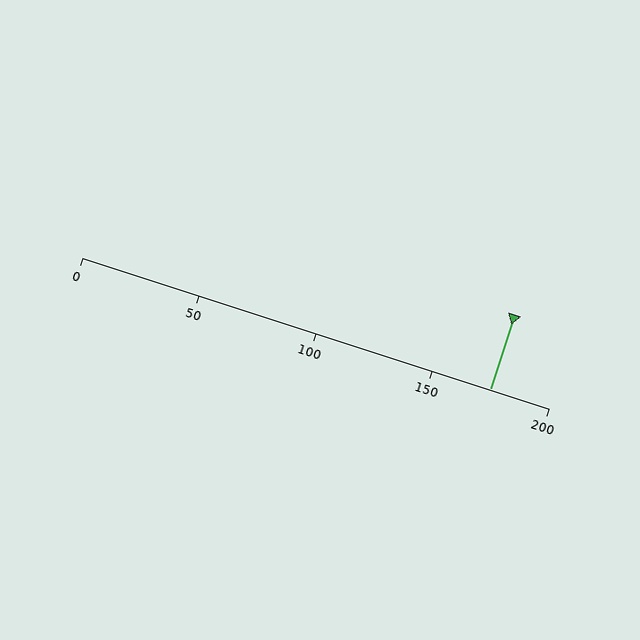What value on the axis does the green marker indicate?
The marker indicates approximately 175.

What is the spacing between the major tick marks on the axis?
The major ticks are spaced 50 apart.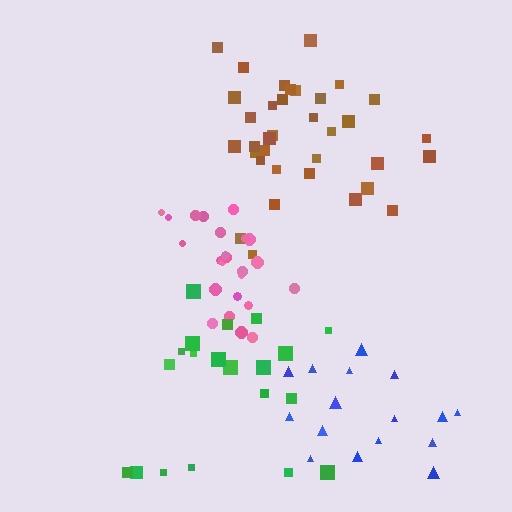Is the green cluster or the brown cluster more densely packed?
Brown.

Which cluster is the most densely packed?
Pink.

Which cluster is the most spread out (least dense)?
Green.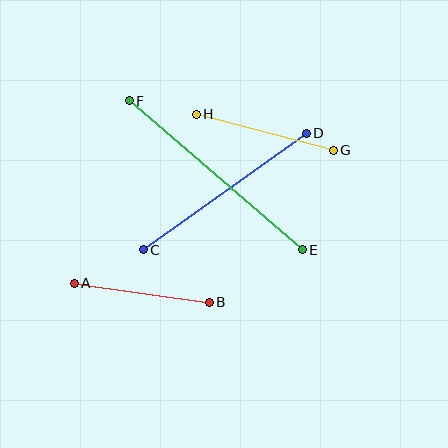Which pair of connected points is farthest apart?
Points E and F are farthest apart.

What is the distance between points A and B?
The distance is approximately 136 pixels.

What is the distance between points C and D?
The distance is approximately 200 pixels.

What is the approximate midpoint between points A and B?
The midpoint is at approximately (142, 293) pixels.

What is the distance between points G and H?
The distance is approximately 141 pixels.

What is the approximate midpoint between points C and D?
The midpoint is at approximately (225, 191) pixels.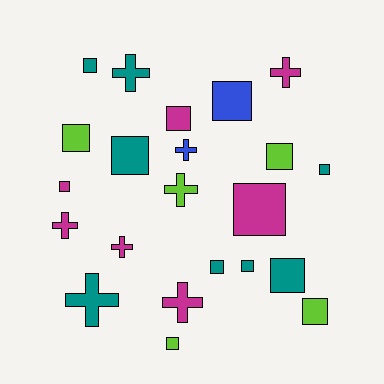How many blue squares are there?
There is 1 blue square.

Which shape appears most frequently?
Square, with 14 objects.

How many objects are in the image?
There are 22 objects.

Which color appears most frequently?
Teal, with 8 objects.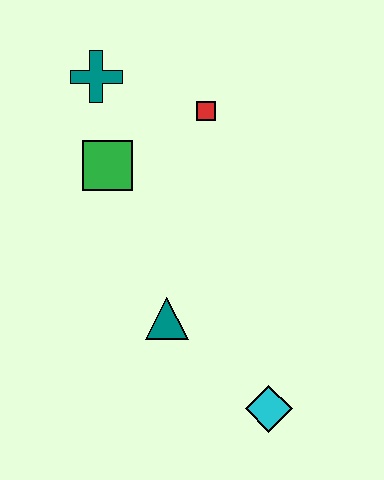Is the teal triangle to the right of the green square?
Yes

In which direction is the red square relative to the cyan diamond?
The red square is above the cyan diamond.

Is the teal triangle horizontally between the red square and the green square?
Yes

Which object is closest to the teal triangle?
The cyan diamond is closest to the teal triangle.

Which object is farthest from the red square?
The cyan diamond is farthest from the red square.